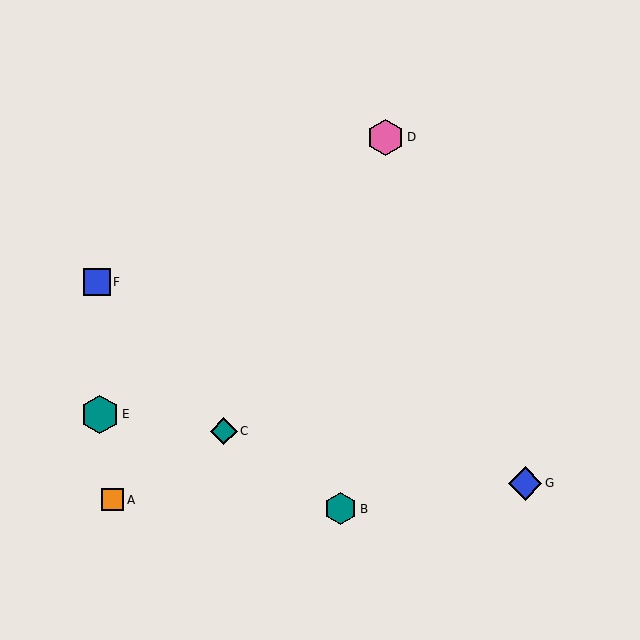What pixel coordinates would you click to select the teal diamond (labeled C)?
Click at (224, 431) to select the teal diamond C.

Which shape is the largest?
The teal hexagon (labeled E) is the largest.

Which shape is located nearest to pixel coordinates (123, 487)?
The orange square (labeled A) at (112, 500) is nearest to that location.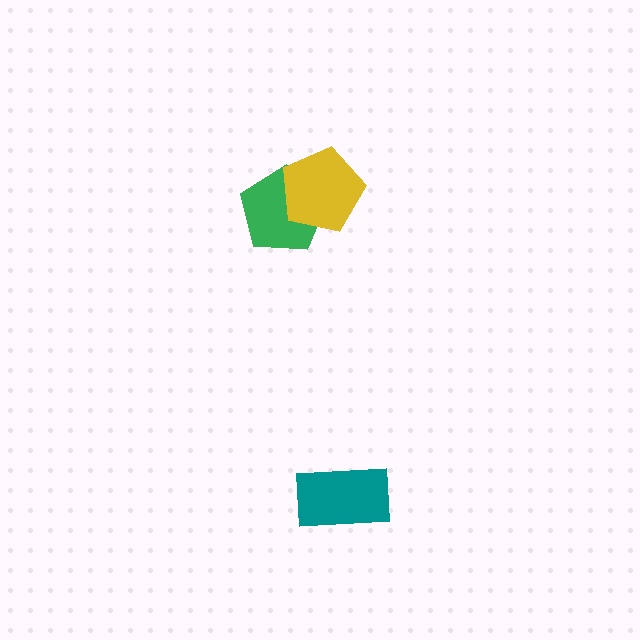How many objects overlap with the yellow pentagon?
1 object overlaps with the yellow pentagon.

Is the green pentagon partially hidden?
Yes, it is partially covered by another shape.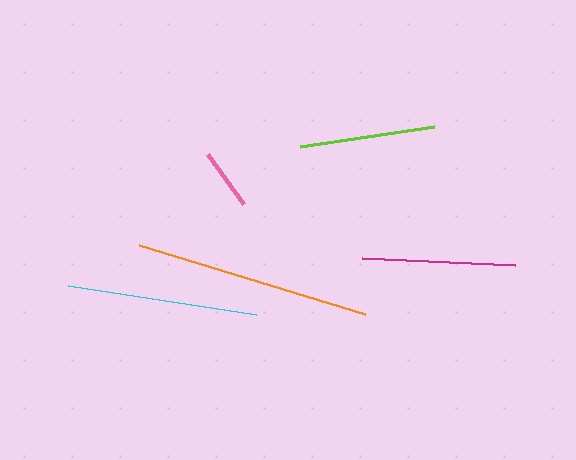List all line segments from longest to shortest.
From longest to shortest: orange, cyan, magenta, lime, pink.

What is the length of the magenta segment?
The magenta segment is approximately 153 pixels long.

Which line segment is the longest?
The orange line is the longest at approximately 236 pixels.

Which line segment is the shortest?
The pink line is the shortest at approximately 62 pixels.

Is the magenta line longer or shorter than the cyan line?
The cyan line is longer than the magenta line.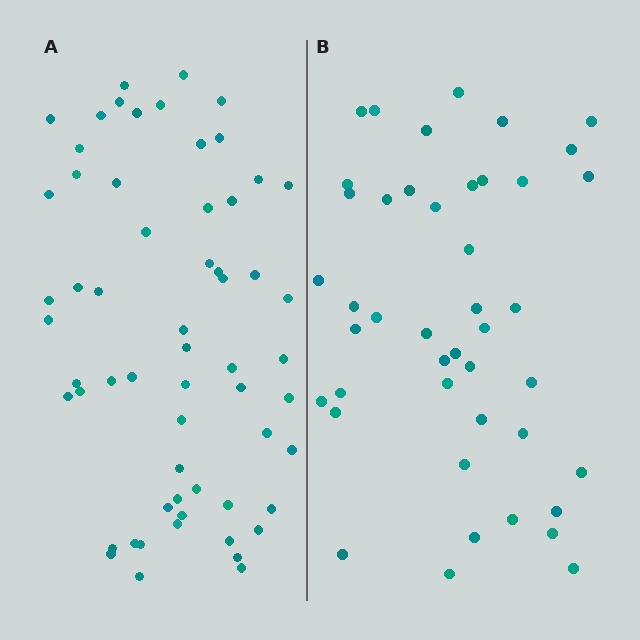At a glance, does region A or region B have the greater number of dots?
Region A (the left region) has more dots.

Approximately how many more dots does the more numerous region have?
Region A has approximately 15 more dots than region B.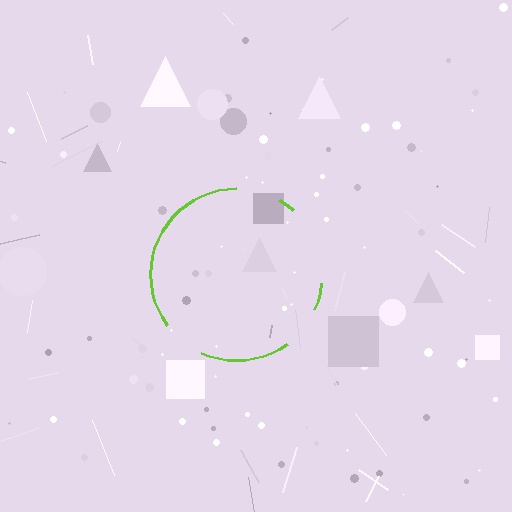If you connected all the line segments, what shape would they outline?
They would outline a circle.